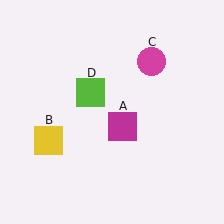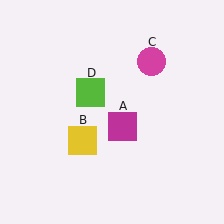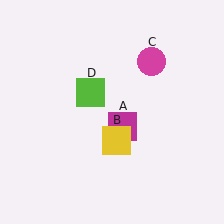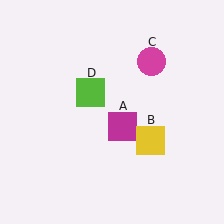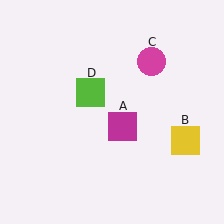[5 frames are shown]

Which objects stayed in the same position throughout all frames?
Magenta square (object A) and magenta circle (object C) and lime square (object D) remained stationary.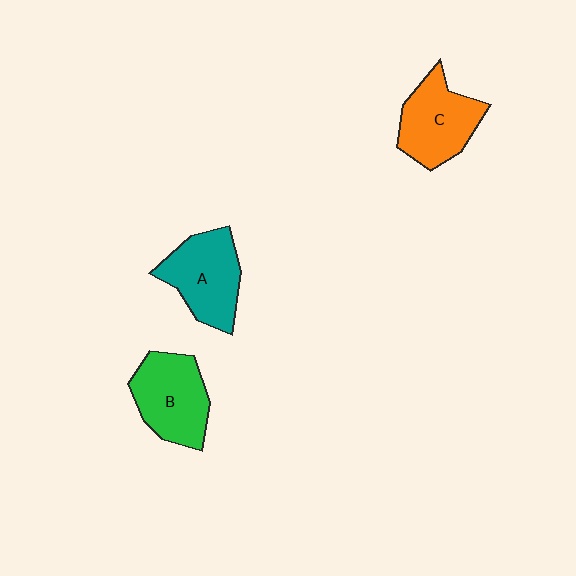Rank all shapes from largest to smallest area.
From largest to smallest: B (green), A (teal), C (orange).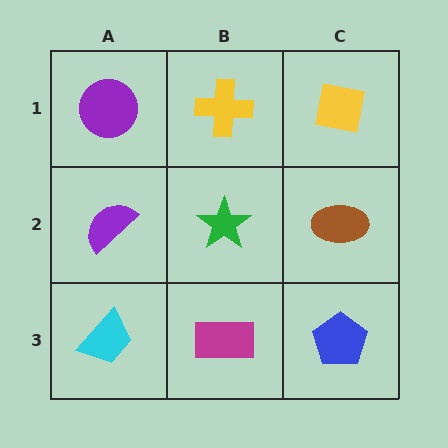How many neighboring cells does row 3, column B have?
3.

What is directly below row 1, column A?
A purple semicircle.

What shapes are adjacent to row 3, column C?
A brown ellipse (row 2, column C), a magenta rectangle (row 3, column B).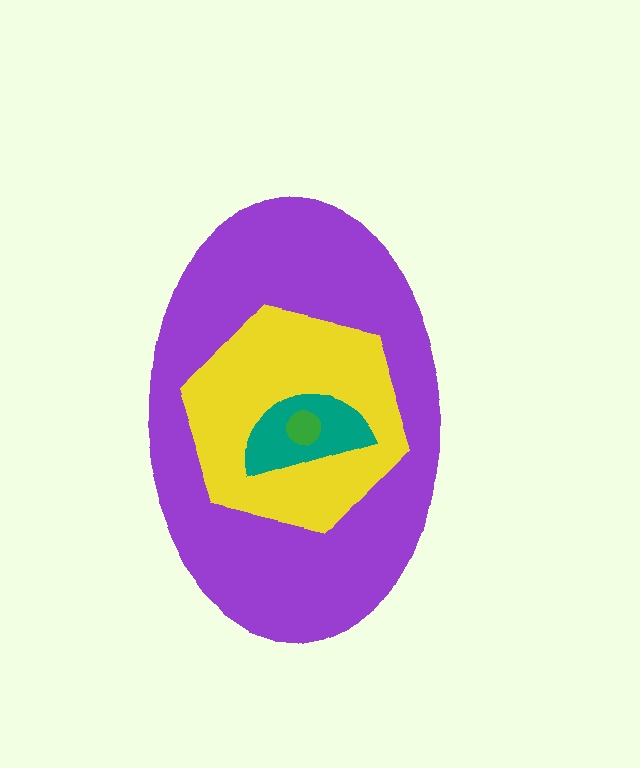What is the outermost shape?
The purple ellipse.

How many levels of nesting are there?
4.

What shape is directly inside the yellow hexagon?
The teal semicircle.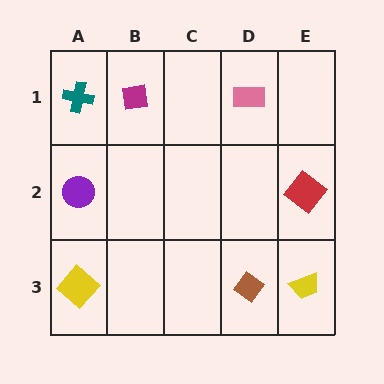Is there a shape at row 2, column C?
No, that cell is empty.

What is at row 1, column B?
A magenta square.